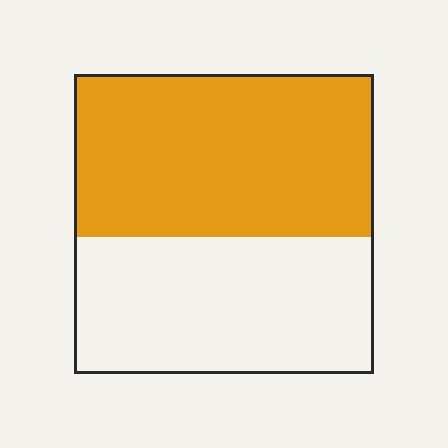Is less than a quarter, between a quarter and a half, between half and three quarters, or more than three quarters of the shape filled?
Between half and three quarters.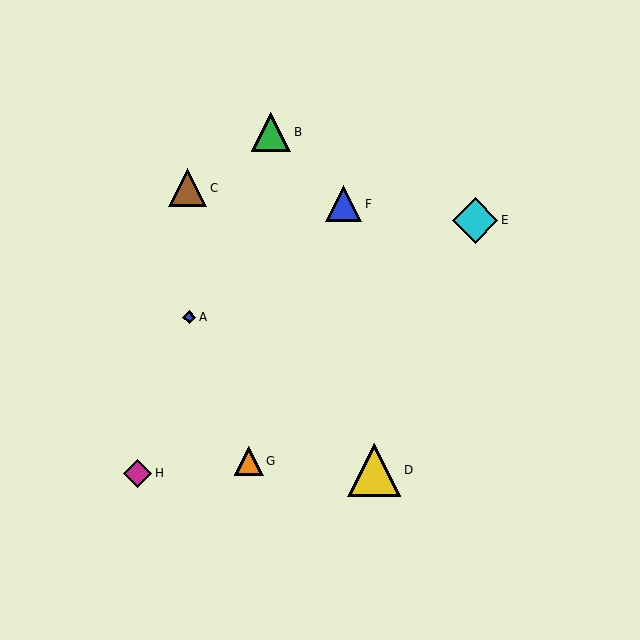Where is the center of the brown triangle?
The center of the brown triangle is at (188, 188).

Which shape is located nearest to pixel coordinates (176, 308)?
The blue diamond (labeled A) at (189, 317) is nearest to that location.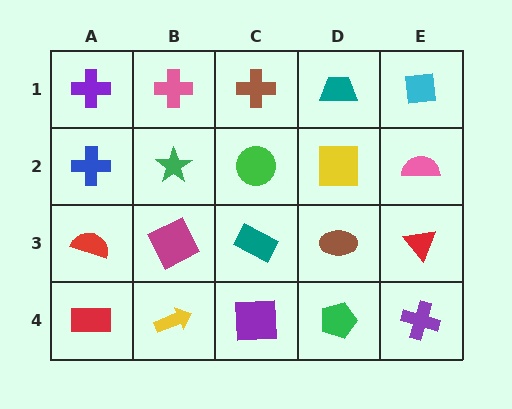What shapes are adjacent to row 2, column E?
A cyan square (row 1, column E), a red triangle (row 3, column E), a yellow square (row 2, column D).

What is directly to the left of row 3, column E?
A brown ellipse.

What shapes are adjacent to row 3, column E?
A pink semicircle (row 2, column E), a purple cross (row 4, column E), a brown ellipse (row 3, column D).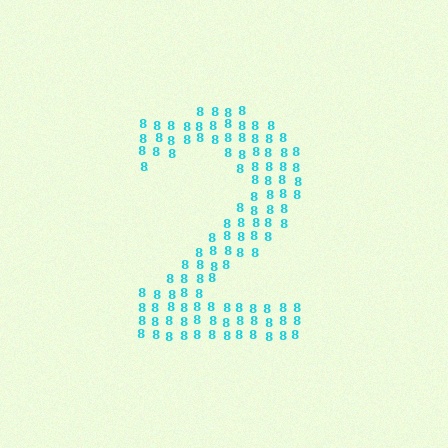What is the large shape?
The large shape is the digit 2.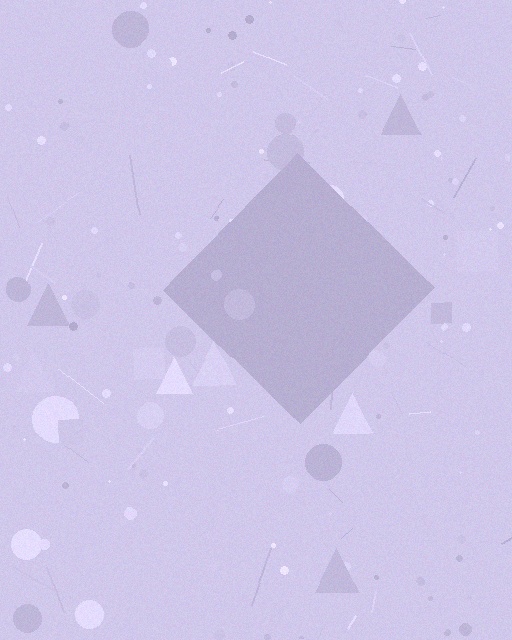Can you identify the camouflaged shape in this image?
The camouflaged shape is a diamond.